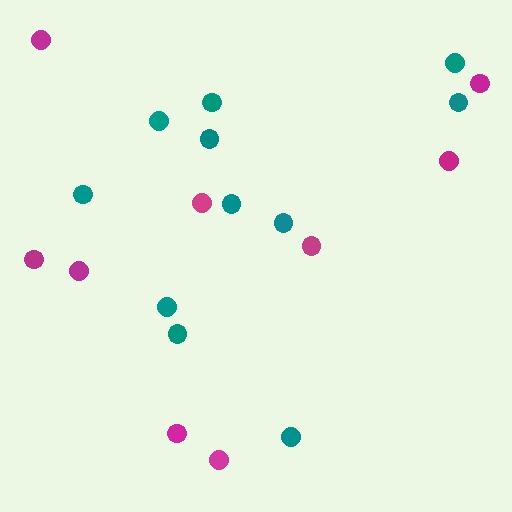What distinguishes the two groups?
There are 2 groups: one group of teal circles (11) and one group of magenta circles (9).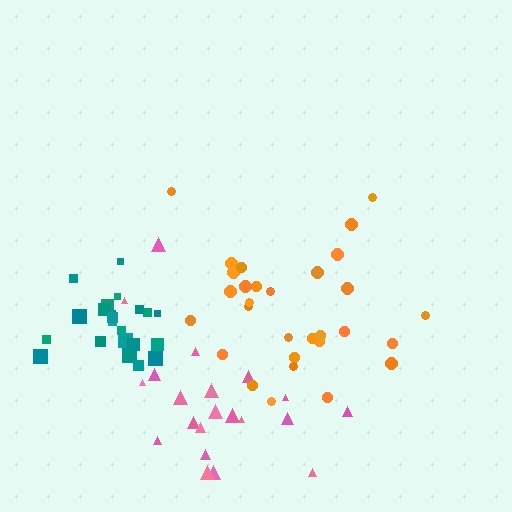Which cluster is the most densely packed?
Teal.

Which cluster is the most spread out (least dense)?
Pink.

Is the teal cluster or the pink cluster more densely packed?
Teal.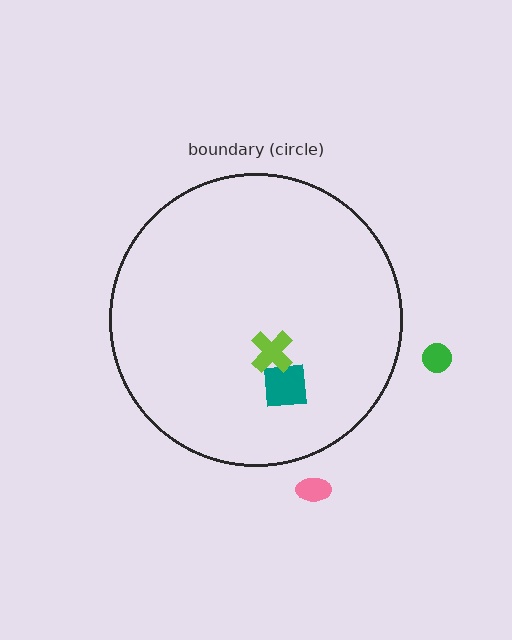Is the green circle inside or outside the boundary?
Outside.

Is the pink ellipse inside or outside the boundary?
Outside.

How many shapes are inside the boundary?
2 inside, 2 outside.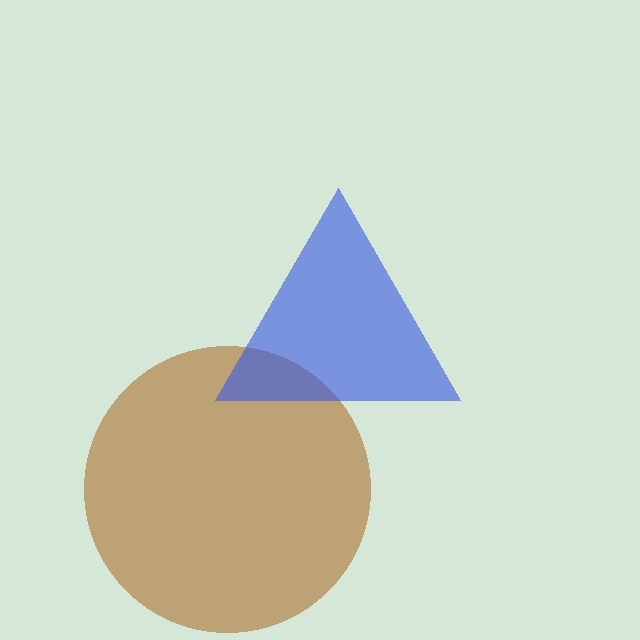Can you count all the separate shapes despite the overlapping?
Yes, there are 2 separate shapes.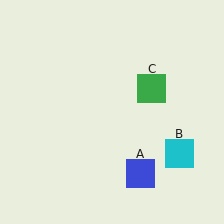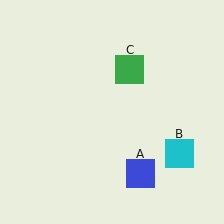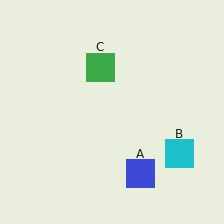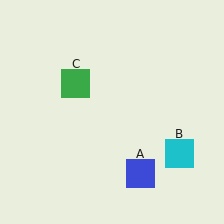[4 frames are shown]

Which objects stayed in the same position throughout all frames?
Blue square (object A) and cyan square (object B) remained stationary.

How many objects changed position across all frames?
1 object changed position: green square (object C).